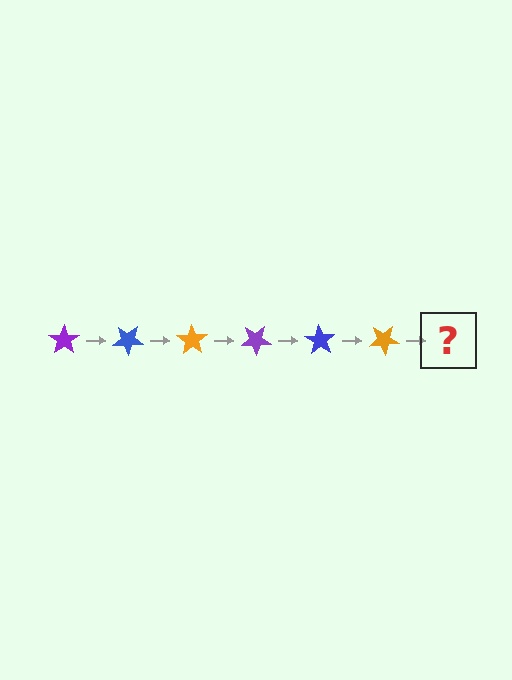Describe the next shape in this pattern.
It should be a purple star, rotated 210 degrees from the start.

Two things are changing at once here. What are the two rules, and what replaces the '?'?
The two rules are that it rotates 35 degrees each step and the color cycles through purple, blue, and orange. The '?' should be a purple star, rotated 210 degrees from the start.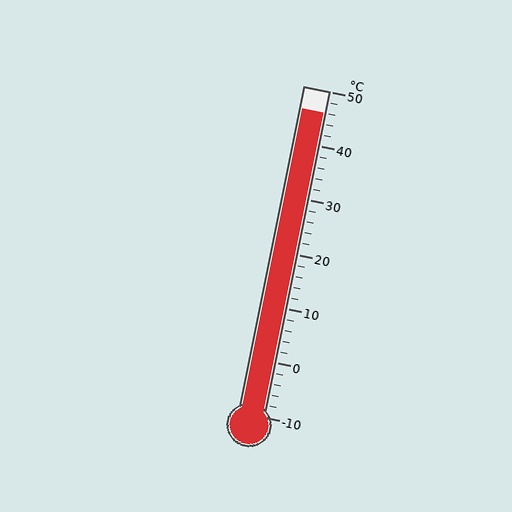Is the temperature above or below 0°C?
The temperature is above 0°C.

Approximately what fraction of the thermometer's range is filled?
The thermometer is filled to approximately 95% of its range.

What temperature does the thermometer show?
The thermometer shows approximately 46°C.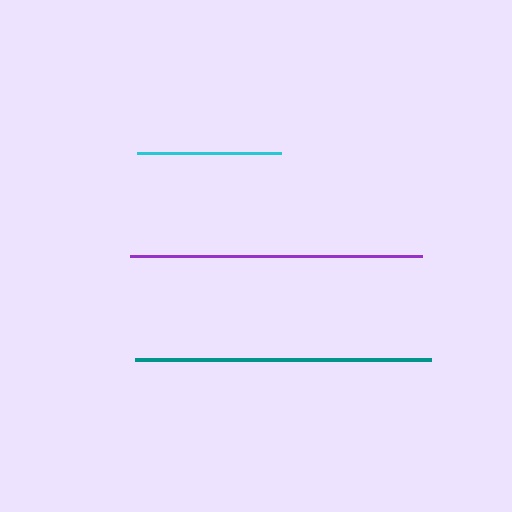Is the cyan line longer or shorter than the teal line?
The teal line is longer than the cyan line.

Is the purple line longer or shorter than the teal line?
The teal line is longer than the purple line.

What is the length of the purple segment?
The purple segment is approximately 292 pixels long.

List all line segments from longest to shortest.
From longest to shortest: teal, purple, cyan.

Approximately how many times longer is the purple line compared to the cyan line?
The purple line is approximately 2.0 times the length of the cyan line.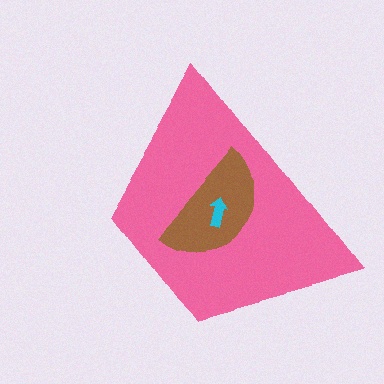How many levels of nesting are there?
3.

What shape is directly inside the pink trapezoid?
The brown semicircle.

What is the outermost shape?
The pink trapezoid.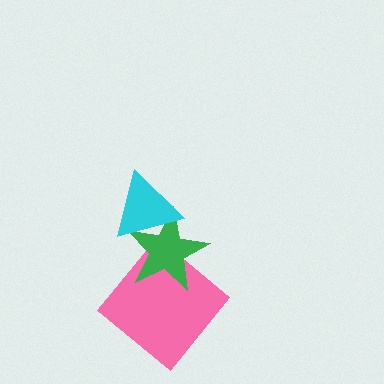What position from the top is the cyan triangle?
The cyan triangle is 1st from the top.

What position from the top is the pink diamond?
The pink diamond is 3rd from the top.